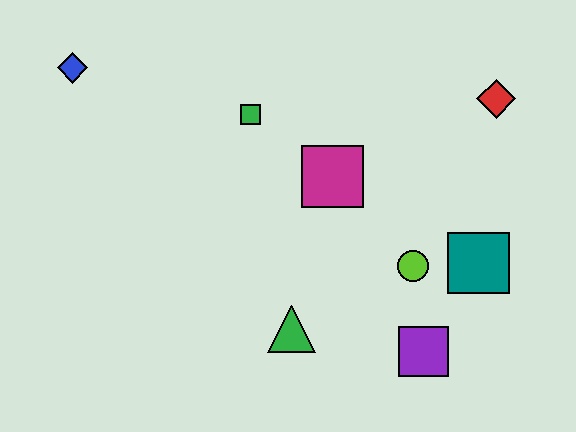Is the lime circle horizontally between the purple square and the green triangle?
Yes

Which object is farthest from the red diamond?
The blue diamond is farthest from the red diamond.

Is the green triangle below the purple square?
No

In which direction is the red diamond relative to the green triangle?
The red diamond is above the green triangle.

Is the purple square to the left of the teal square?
Yes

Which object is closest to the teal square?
The lime circle is closest to the teal square.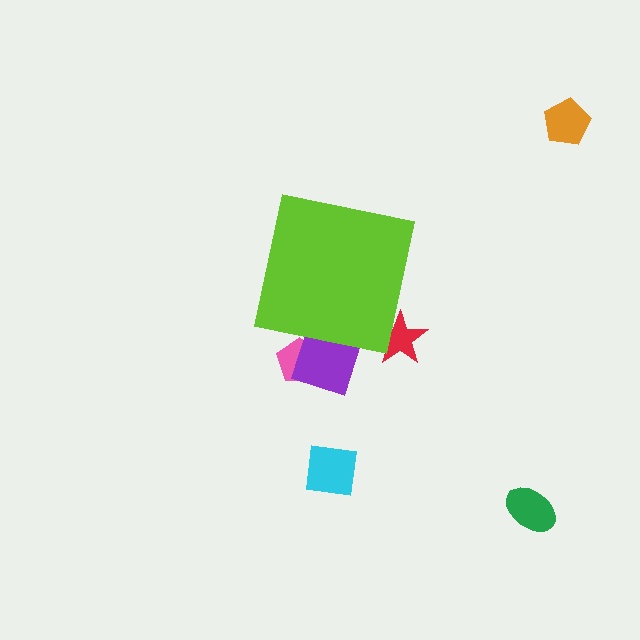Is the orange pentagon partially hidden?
No, the orange pentagon is fully visible.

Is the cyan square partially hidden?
No, the cyan square is fully visible.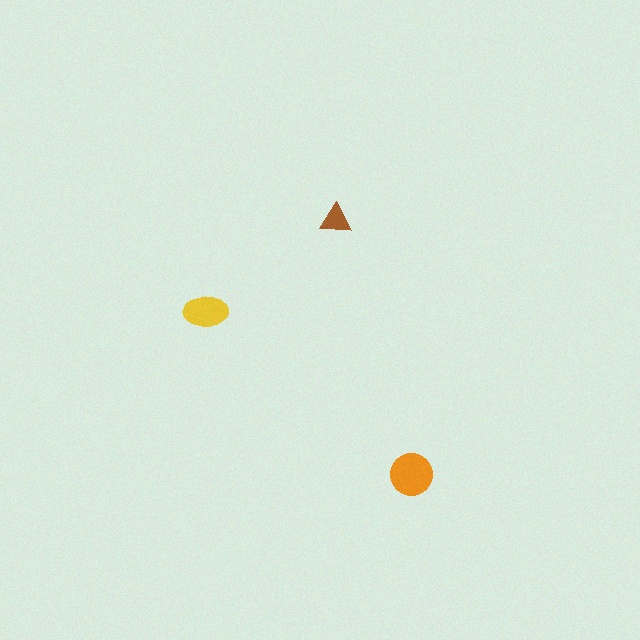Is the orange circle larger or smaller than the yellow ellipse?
Larger.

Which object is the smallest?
The brown triangle.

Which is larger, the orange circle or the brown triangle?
The orange circle.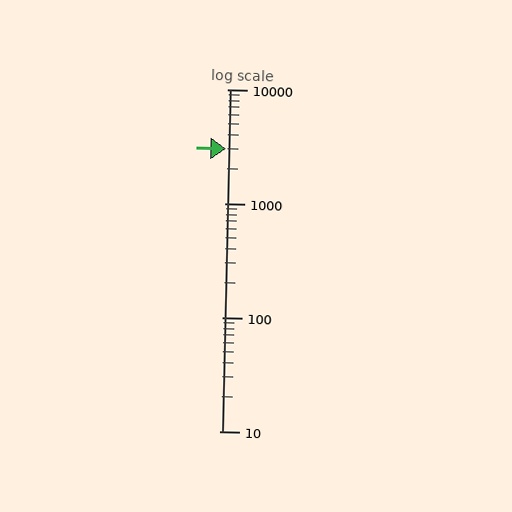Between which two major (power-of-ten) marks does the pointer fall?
The pointer is between 1000 and 10000.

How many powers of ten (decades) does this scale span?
The scale spans 3 decades, from 10 to 10000.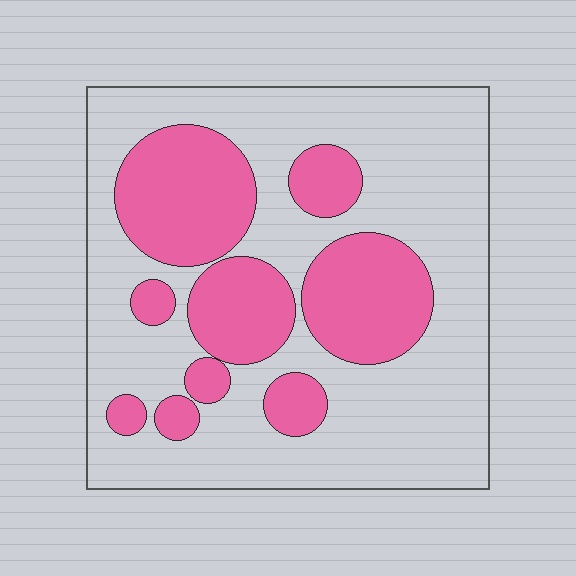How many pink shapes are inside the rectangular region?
9.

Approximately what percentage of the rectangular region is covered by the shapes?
Approximately 35%.